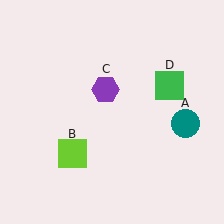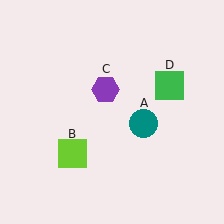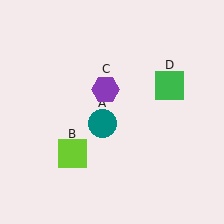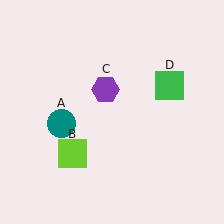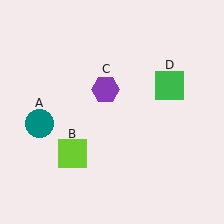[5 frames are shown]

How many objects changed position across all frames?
1 object changed position: teal circle (object A).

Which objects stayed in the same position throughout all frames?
Lime square (object B) and purple hexagon (object C) and green square (object D) remained stationary.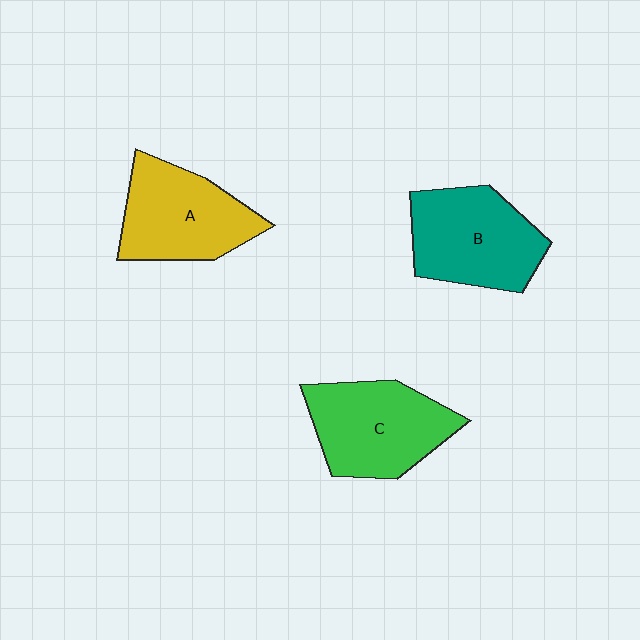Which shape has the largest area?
Shape C (green).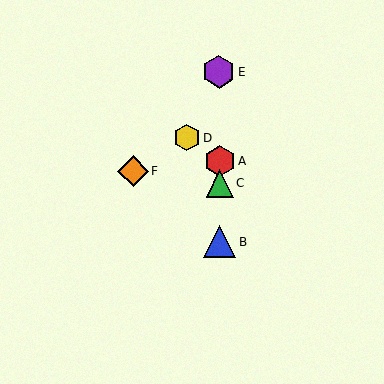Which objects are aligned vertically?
Objects A, B, C, E are aligned vertically.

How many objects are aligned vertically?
4 objects (A, B, C, E) are aligned vertically.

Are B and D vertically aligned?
No, B is at x≈220 and D is at x≈187.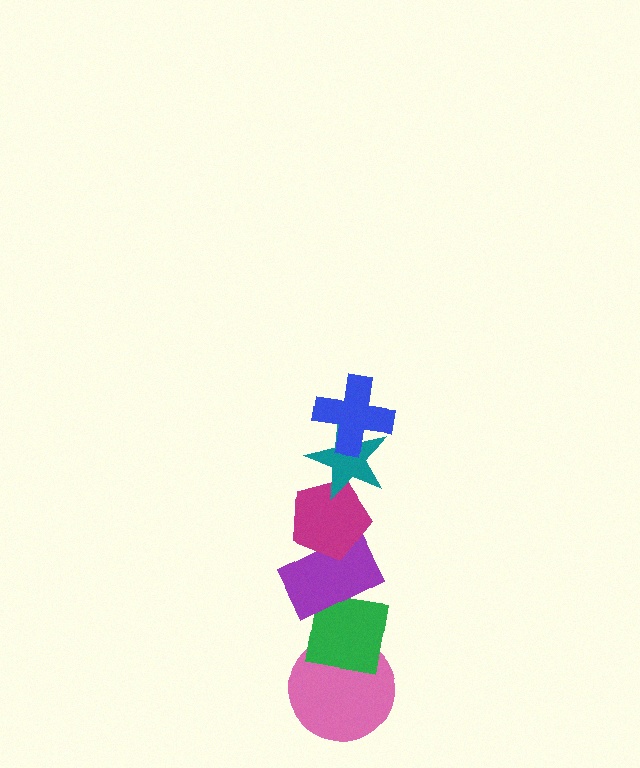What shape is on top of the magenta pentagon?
The teal star is on top of the magenta pentagon.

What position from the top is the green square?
The green square is 5th from the top.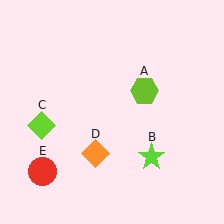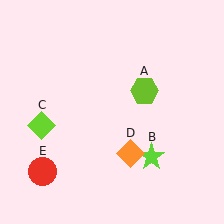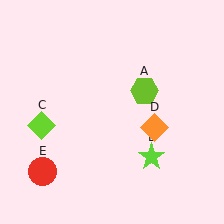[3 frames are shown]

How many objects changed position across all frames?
1 object changed position: orange diamond (object D).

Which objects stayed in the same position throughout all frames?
Lime hexagon (object A) and lime star (object B) and lime diamond (object C) and red circle (object E) remained stationary.